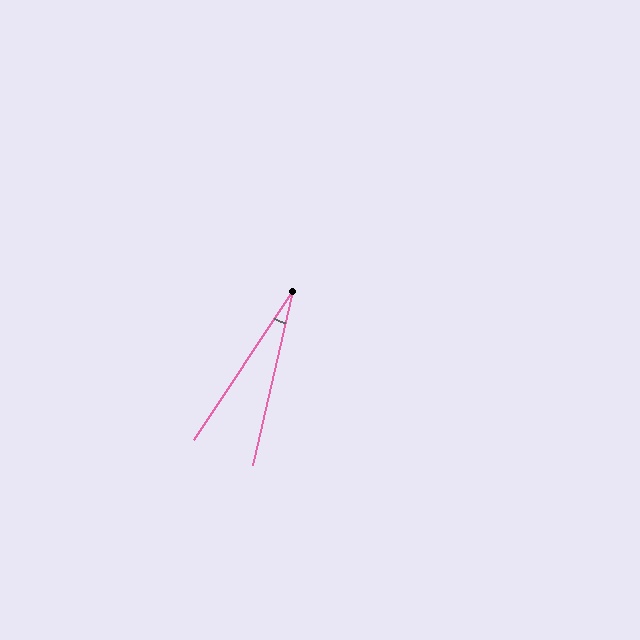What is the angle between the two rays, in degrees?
Approximately 21 degrees.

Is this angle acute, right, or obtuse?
It is acute.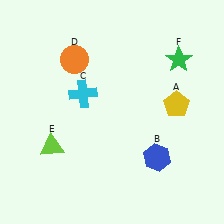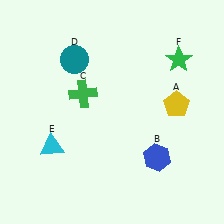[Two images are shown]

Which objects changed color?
C changed from cyan to green. D changed from orange to teal. E changed from lime to cyan.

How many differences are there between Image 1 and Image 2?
There are 3 differences between the two images.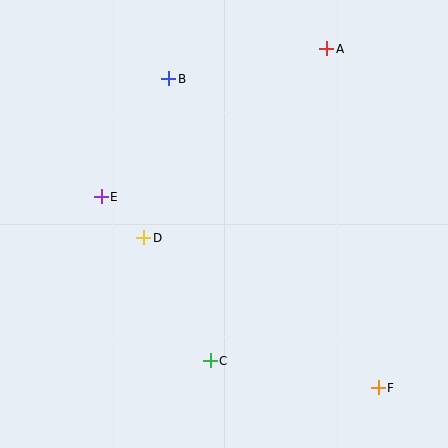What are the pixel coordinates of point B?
Point B is at (169, 79).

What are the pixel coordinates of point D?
Point D is at (144, 238).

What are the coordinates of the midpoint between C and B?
The midpoint between C and B is at (190, 220).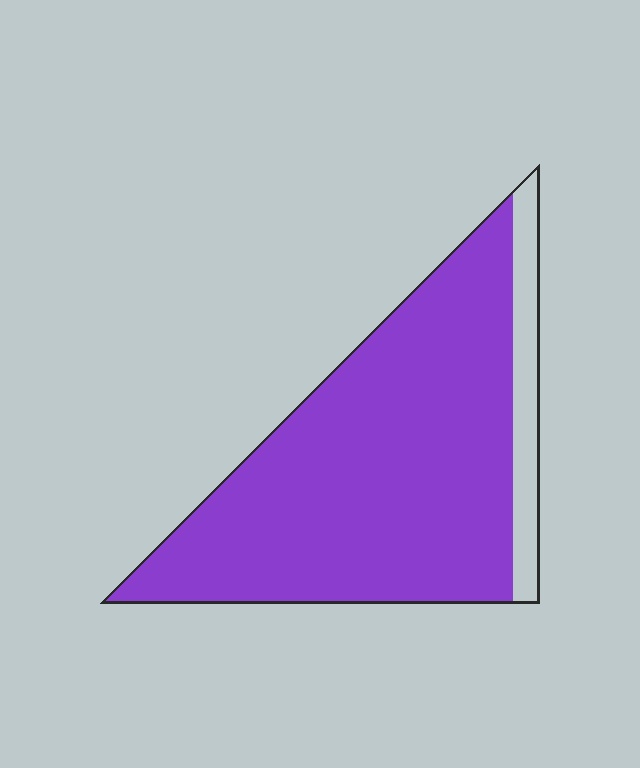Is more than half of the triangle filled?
Yes.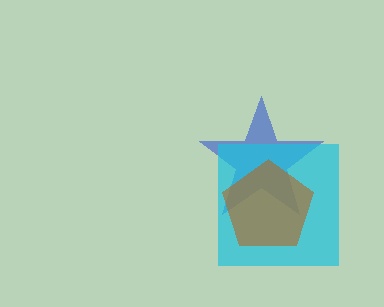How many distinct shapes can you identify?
There are 3 distinct shapes: a blue star, a cyan square, a brown pentagon.